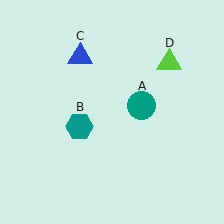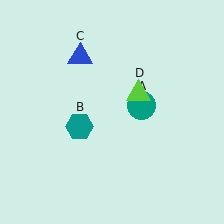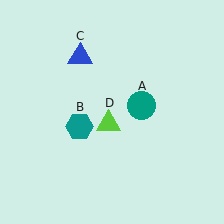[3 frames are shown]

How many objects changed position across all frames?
1 object changed position: lime triangle (object D).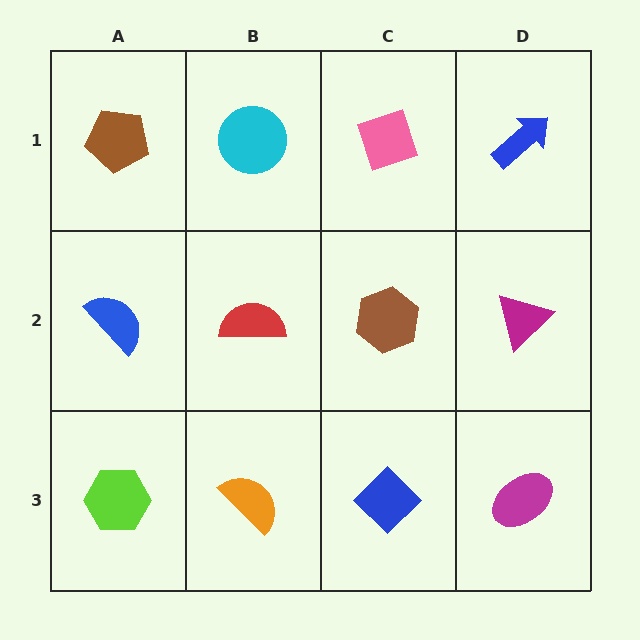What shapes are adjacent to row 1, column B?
A red semicircle (row 2, column B), a brown pentagon (row 1, column A), a pink diamond (row 1, column C).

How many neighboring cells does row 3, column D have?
2.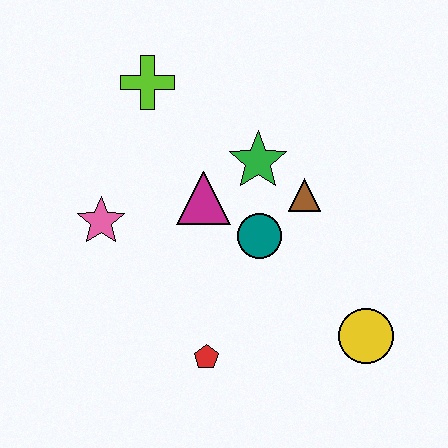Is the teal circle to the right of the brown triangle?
No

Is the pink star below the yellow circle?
No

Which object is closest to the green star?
The brown triangle is closest to the green star.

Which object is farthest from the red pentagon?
The lime cross is farthest from the red pentagon.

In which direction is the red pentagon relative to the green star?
The red pentagon is below the green star.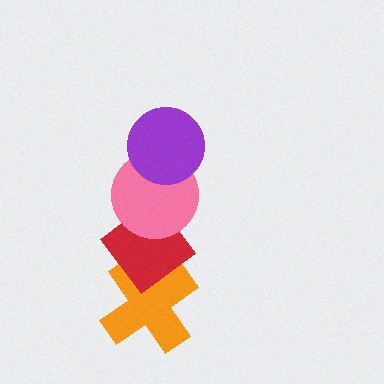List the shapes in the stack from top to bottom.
From top to bottom: the purple circle, the pink circle, the red diamond, the orange cross.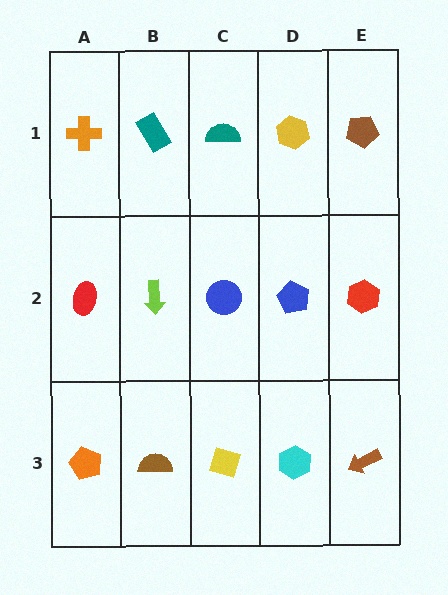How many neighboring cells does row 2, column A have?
3.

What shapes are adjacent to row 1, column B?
A lime arrow (row 2, column B), an orange cross (row 1, column A), a teal semicircle (row 1, column C).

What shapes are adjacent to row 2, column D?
A yellow hexagon (row 1, column D), a cyan hexagon (row 3, column D), a blue circle (row 2, column C), a red hexagon (row 2, column E).